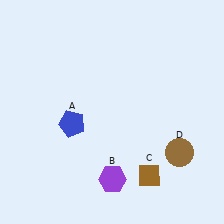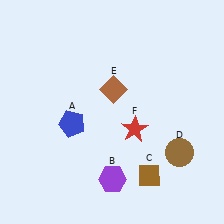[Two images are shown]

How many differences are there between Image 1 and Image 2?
There are 2 differences between the two images.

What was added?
A brown diamond (E), a red star (F) were added in Image 2.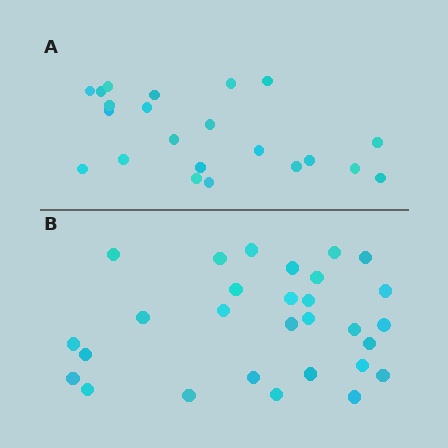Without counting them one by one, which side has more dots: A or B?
Region B (the bottom region) has more dots.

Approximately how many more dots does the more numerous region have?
Region B has roughly 8 or so more dots than region A.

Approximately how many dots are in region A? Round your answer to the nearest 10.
About 20 dots. (The exact count is 22, which rounds to 20.)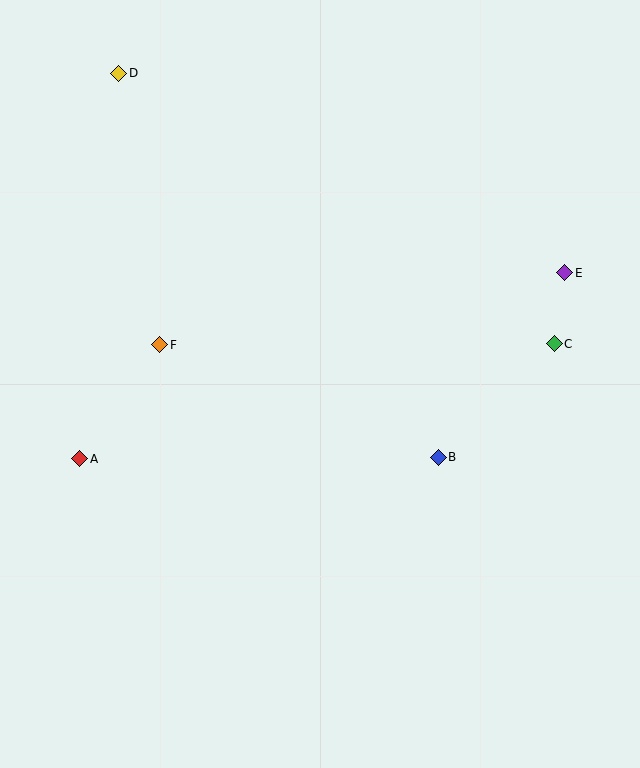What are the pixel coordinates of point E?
Point E is at (565, 273).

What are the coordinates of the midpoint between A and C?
The midpoint between A and C is at (317, 401).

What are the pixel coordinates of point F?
Point F is at (160, 345).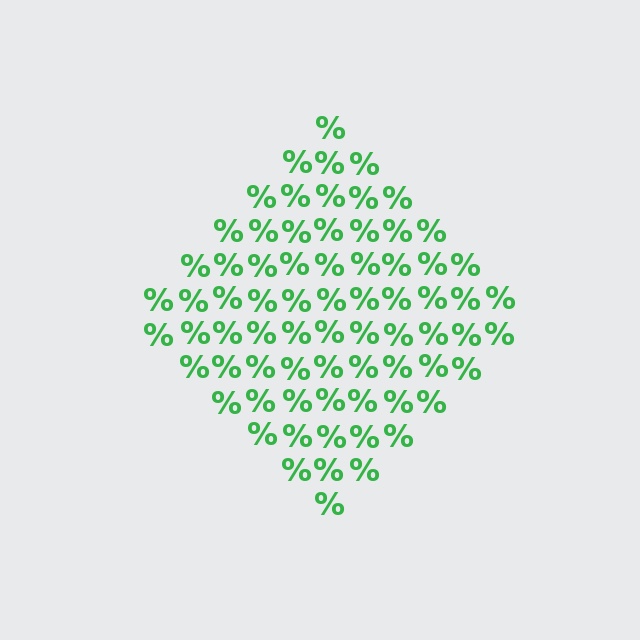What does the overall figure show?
The overall figure shows a diamond.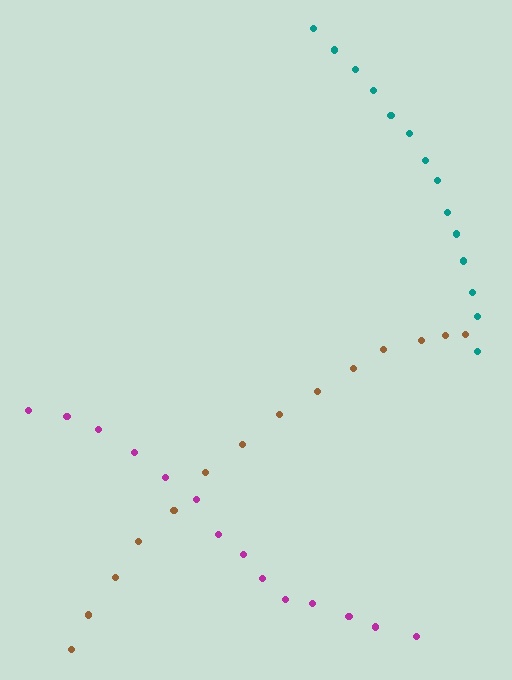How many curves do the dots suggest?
There are 3 distinct paths.